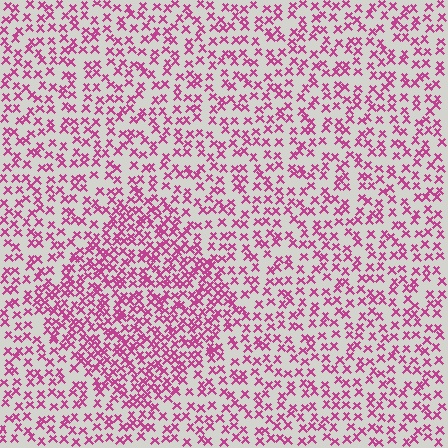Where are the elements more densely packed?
The elements are more densely packed inside the diamond boundary.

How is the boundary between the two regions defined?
The boundary is defined by a change in element density (approximately 1.8x ratio). All elements are the same color, size, and shape.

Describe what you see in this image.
The image contains small magenta elements arranged at two different densities. A diamond-shaped region is visible where the elements are more densely packed than the surrounding area.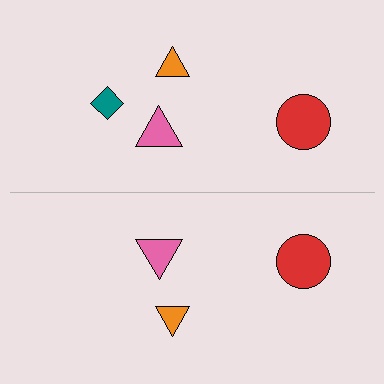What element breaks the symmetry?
A teal diamond is missing from the bottom side.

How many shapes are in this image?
There are 7 shapes in this image.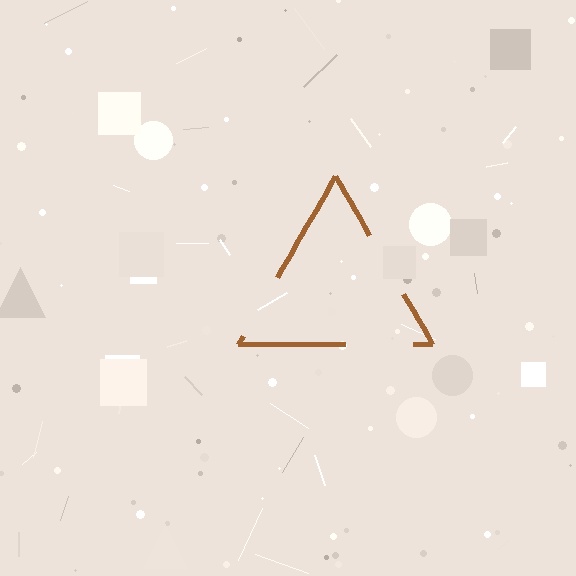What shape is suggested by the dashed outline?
The dashed outline suggests a triangle.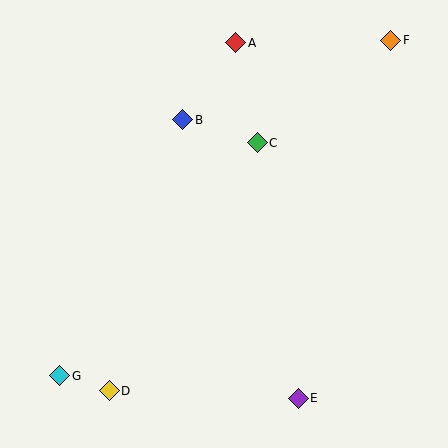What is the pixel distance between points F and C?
The distance between F and C is 169 pixels.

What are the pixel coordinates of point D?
Point D is at (109, 391).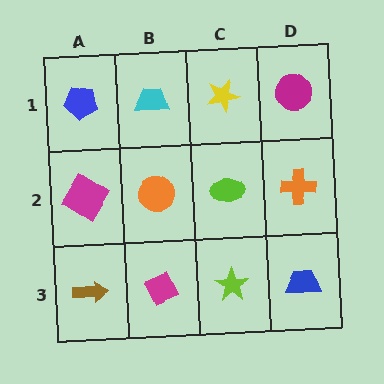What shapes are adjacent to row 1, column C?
A lime ellipse (row 2, column C), a cyan trapezoid (row 1, column B), a magenta circle (row 1, column D).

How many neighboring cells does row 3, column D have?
2.